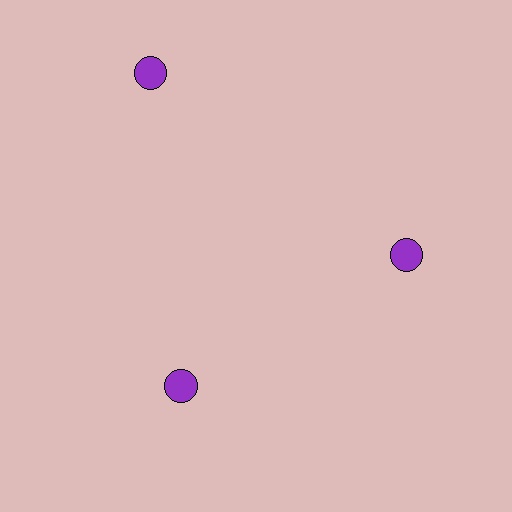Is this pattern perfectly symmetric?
No. The 3 purple circles are arranged in a ring, but one element near the 11 o'clock position is pushed outward from the center, breaking the 3-fold rotational symmetry.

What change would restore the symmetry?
The symmetry would be restored by moving it inward, back onto the ring so that all 3 circles sit at equal angles and equal distance from the center.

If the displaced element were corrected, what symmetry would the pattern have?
It would have 3-fold rotational symmetry — the pattern would map onto itself every 120 degrees.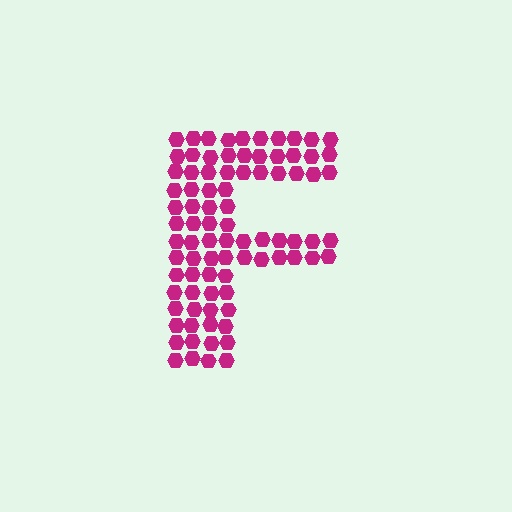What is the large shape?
The large shape is the letter F.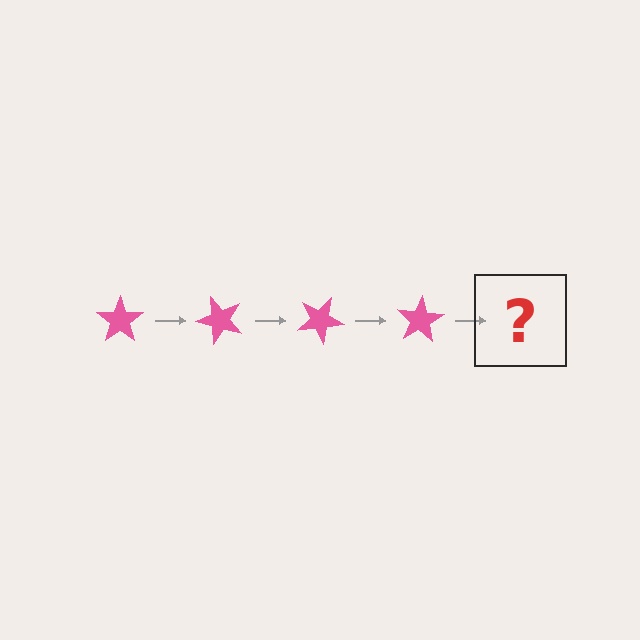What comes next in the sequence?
The next element should be a pink star rotated 200 degrees.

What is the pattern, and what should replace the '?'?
The pattern is that the star rotates 50 degrees each step. The '?' should be a pink star rotated 200 degrees.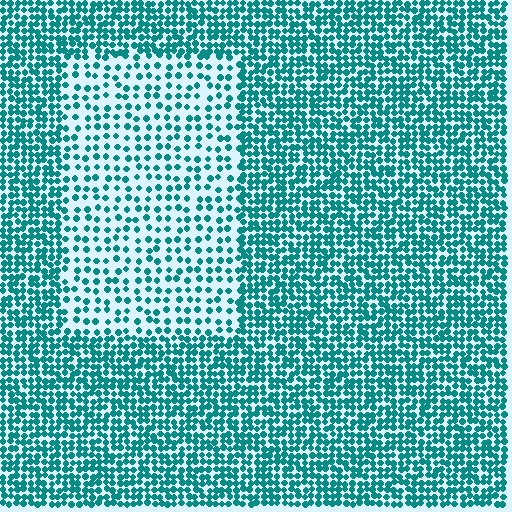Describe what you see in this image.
The image contains small teal elements arranged at two different densities. A rectangle-shaped region is visible where the elements are less densely packed than the surrounding area.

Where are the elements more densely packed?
The elements are more densely packed outside the rectangle boundary.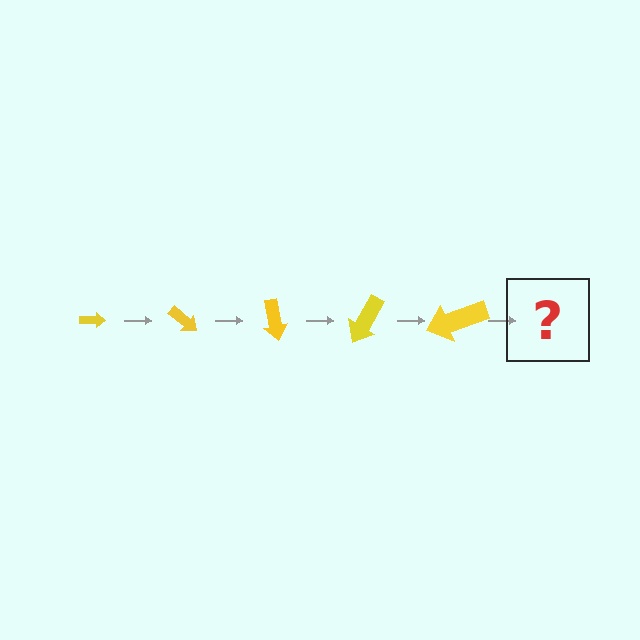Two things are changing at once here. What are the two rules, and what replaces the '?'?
The two rules are that the arrow grows larger each step and it rotates 40 degrees each step. The '?' should be an arrow, larger than the previous one and rotated 200 degrees from the start.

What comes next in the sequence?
The next element should be an arrow, larger than the previous one and rotated 200 degrees from the start.